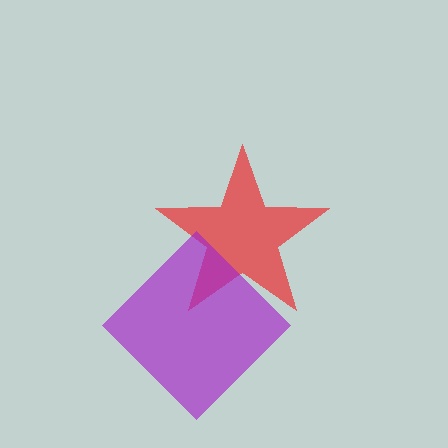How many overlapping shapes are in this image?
There are 2 overlapping shapes in the image.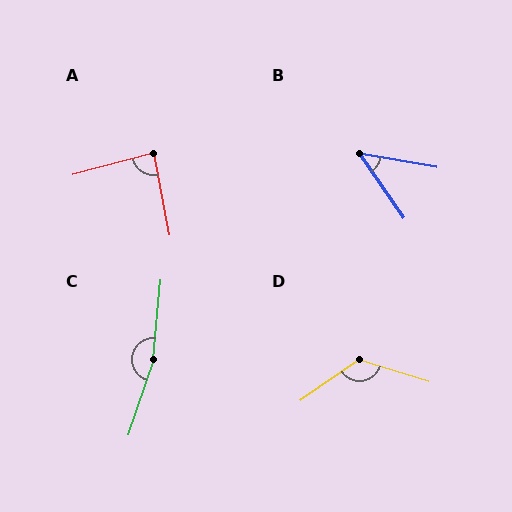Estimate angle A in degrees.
Approximately 86 degrees.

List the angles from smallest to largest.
B (46°), A (86°), D (128°), C (167°).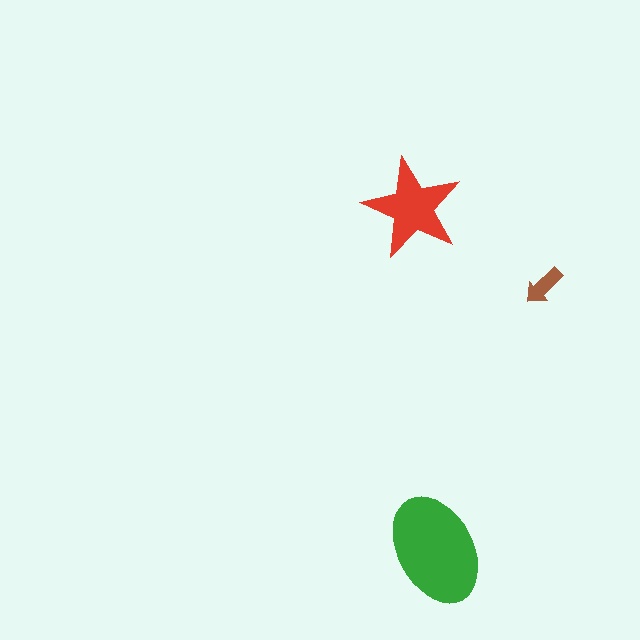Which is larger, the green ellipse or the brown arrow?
The green ellipse.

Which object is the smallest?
The brown arrow.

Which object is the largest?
The green ellipse.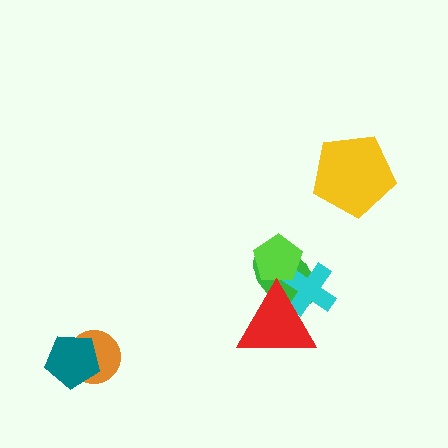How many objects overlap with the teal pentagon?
1 object overlaps with the teal pentagon.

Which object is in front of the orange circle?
The teal pentagon is in front of the orange circle.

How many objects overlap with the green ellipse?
3 objects overlap with the green ellipse.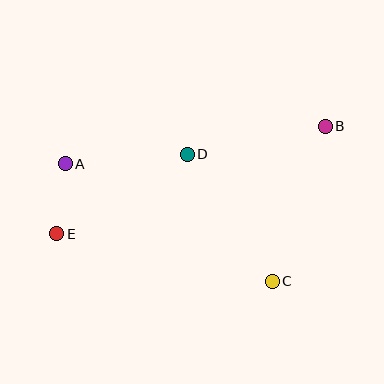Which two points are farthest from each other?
Points B and E are farthest from each other.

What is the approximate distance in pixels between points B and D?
The distance between B and D is approximately 141 pixels.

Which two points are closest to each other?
Points A and E are closest to each other.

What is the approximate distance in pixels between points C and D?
The distance between C and D is approximately 153 pixels.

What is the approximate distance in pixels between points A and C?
The distance between A and C is approximately 238 pixels.